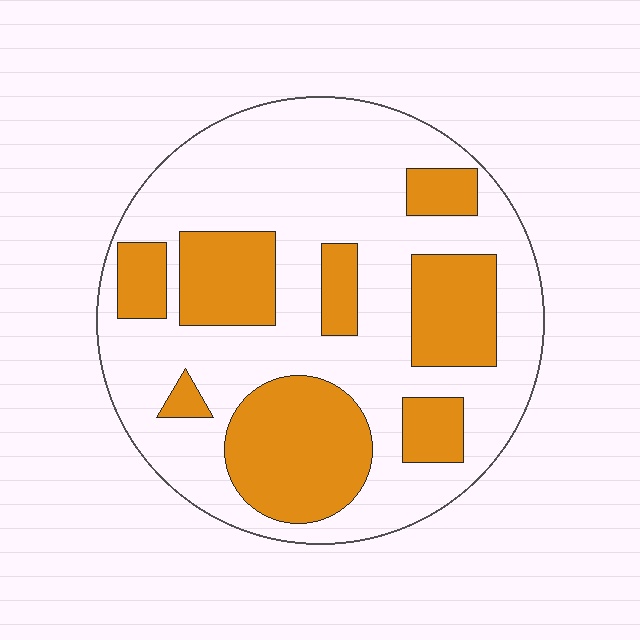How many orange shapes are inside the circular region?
8.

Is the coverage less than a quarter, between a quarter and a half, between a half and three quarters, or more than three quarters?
Between a quarter and a half.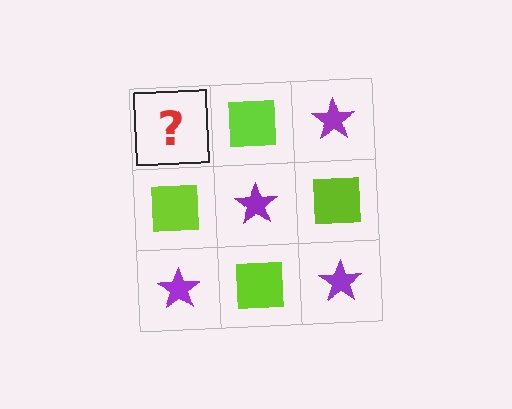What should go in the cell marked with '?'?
The missing cell should contain a purple star.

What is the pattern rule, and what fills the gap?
The rule is that it alternates purple star and lime square in a checkerboard pattern. The gap should be filled with a purple star.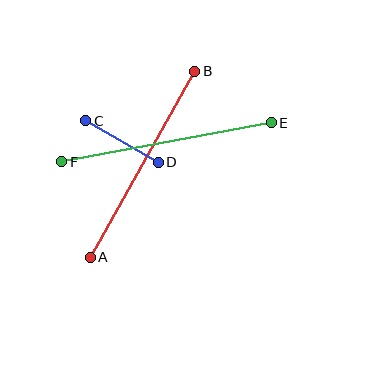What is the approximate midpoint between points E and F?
The midpoint is at approximately (167, 142) pixels.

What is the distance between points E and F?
The distance is approximately 213 pixels.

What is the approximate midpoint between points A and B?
The midpoint is at approximately (142, 164) pixels.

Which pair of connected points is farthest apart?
Points A and B are farthest apart.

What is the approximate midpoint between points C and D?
The midpoint is at approximately (122, 142) pixels.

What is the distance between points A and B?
The distance is approximately 213 pixels.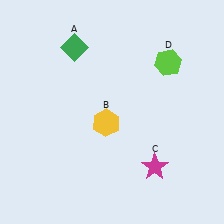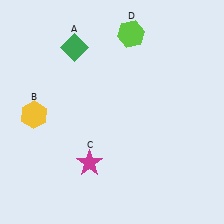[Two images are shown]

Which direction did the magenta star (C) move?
The magenta star (C) moved left.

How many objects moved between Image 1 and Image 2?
3 objects moved between the two images.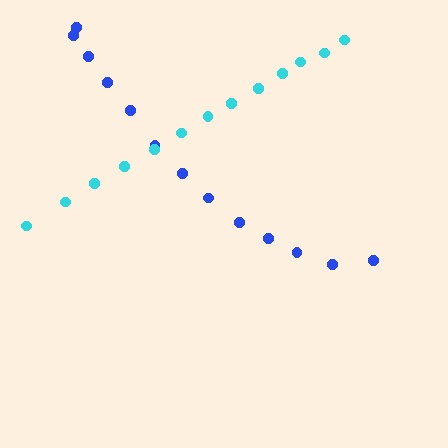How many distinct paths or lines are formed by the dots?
There are 2 distinct paths.